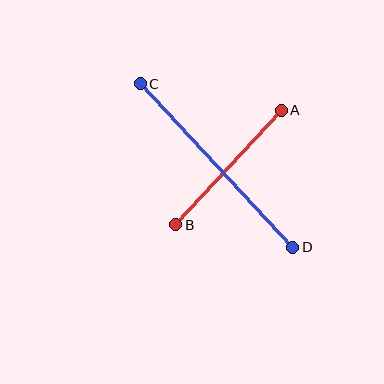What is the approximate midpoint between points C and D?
The midpoint is at approximately (217, 165) pixels.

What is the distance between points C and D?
The distance is approximately 223 pixels.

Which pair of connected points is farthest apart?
Points C and D are farthest apart.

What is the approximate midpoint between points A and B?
The midpoint is at approximately (228, 167) pixels.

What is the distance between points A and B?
The distance is approximately 155 pixels.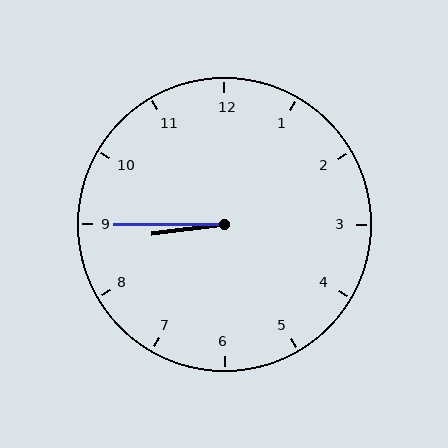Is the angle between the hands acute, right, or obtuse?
It is acute.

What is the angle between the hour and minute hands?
Approximately 8 degrees.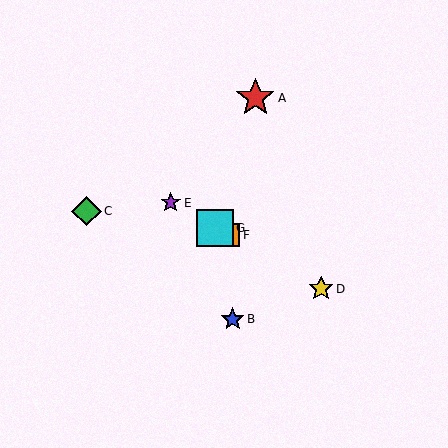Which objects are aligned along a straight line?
Objects D, E, F, G are aligned along a straight line.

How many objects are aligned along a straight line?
4 objects (D, E, F, G) are aligned along a straight line.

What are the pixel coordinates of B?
Object B is at (233, 319).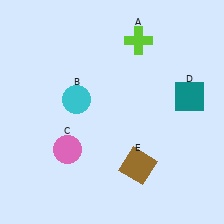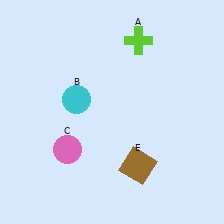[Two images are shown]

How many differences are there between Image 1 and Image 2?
There is 1 difference between the two images.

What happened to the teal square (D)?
The teal square (D) was removed in Image 2. It was in the top-right area of Image 1.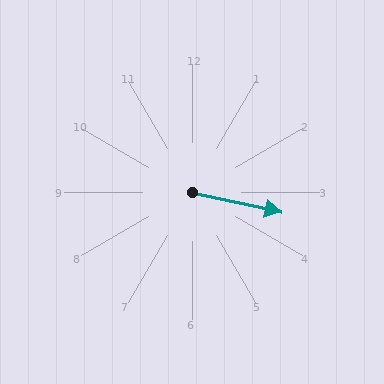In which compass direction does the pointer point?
East.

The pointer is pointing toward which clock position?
Roughly 3 o'clock.